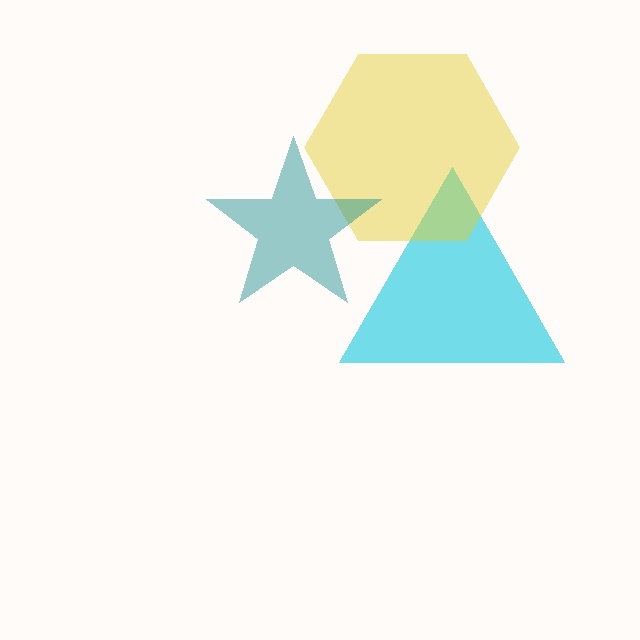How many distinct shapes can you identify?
There are 3 distinct shapes: a cyan triangle, a yellow hexagon, a teal star.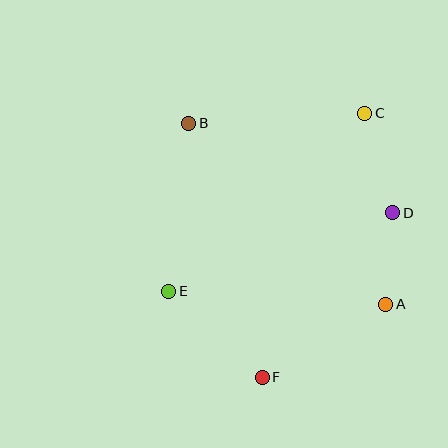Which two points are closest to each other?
Points A and D are closest to each other.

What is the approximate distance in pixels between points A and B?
The distance between A and B is approximately 267 pixels.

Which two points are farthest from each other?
Points C and F are farthest from each other.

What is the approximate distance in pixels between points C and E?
The distance between C and E is approximately 265 pixels.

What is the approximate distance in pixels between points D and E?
The distance between D and E is approximately 238 pixels.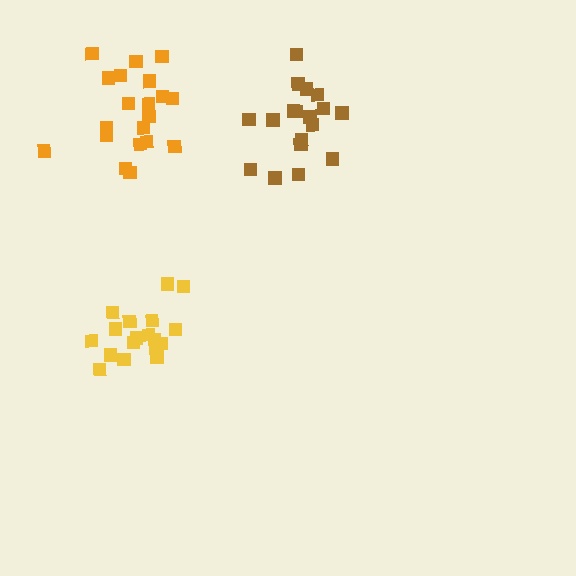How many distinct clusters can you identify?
There are 3 distinct clusters.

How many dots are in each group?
Group 1: 18 dots, Group 2: 18 dots, Group 3: 20 dots (56 total).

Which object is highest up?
The orange cluster is topmost.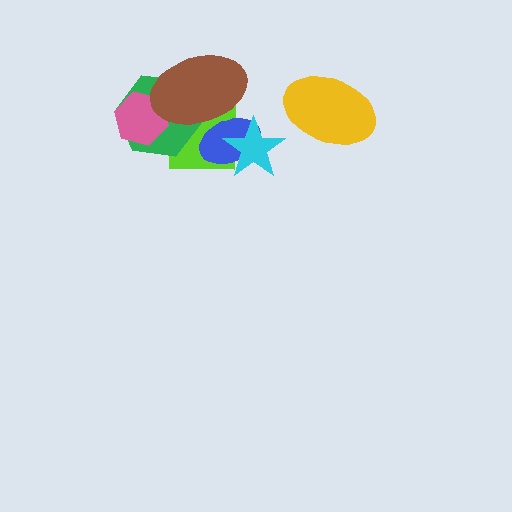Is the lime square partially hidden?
Yes, it is partially covered by another shape.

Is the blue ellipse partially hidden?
Yes, it is partially covered by another shape.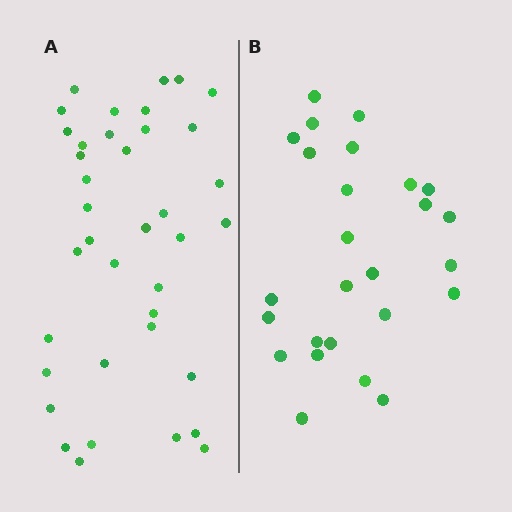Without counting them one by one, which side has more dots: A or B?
Region A (the left region) has more dots.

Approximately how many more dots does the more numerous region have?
Region A has roughly 12 or so more dots than region B.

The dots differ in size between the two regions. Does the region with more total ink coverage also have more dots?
No. Region B has more total ink coverage because its dots are larger, but region A actually contains more individual dots. Total area can be misleading — the number of items is what matters here.